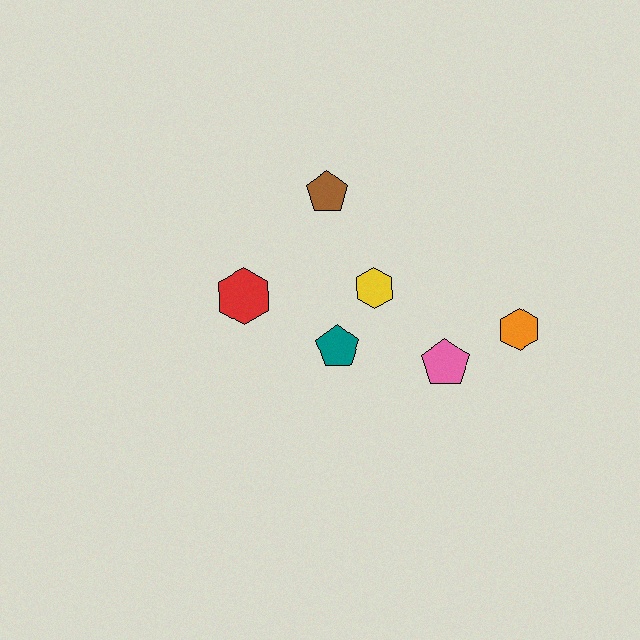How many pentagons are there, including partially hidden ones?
There are 3 pentagons.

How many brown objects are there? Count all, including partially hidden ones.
There is 1 brown object.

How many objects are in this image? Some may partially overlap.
There are 6 objects.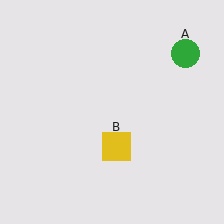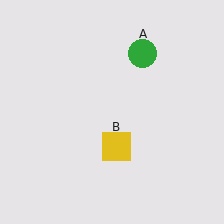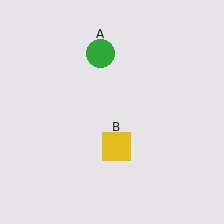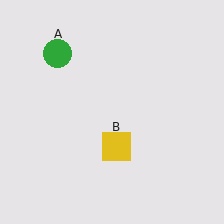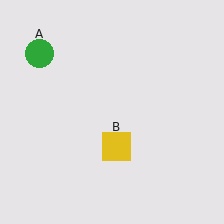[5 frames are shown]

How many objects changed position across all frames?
1 object changed position: green circle (object A).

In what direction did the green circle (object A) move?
The green circle (object A) moved left.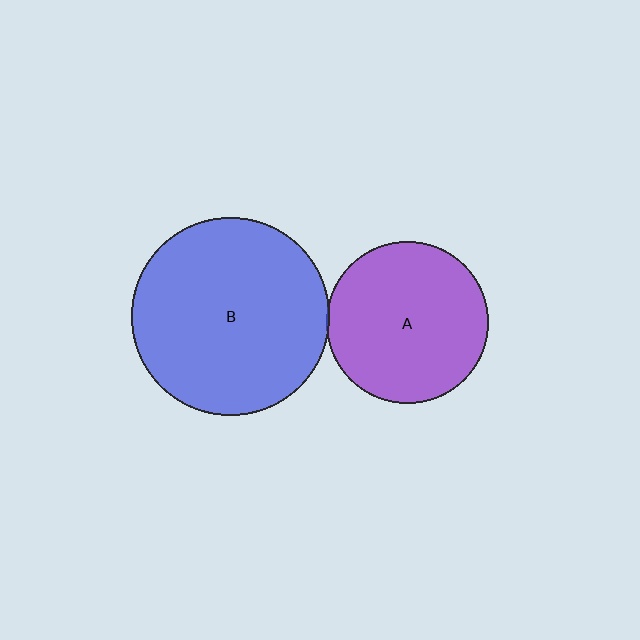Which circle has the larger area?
Circle B (blue).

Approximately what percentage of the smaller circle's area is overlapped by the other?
Approximately 5%.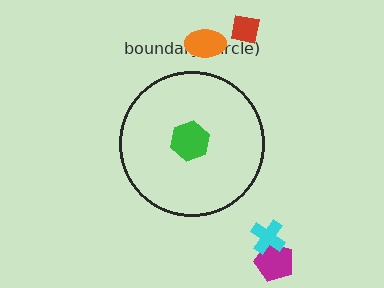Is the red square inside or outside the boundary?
Outside.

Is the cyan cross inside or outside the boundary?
Outside.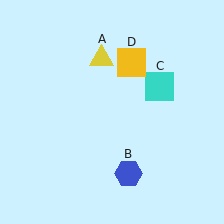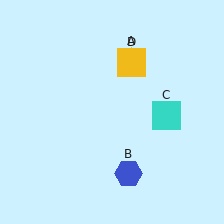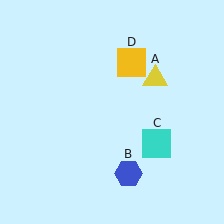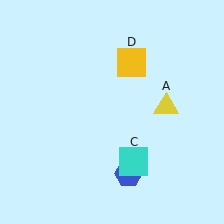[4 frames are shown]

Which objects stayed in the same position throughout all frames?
Blue hexagon (object B) and yellow square (object D) remained stationary.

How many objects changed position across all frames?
2 objects changed position: yellow triangle (object A), cyan square (object C).